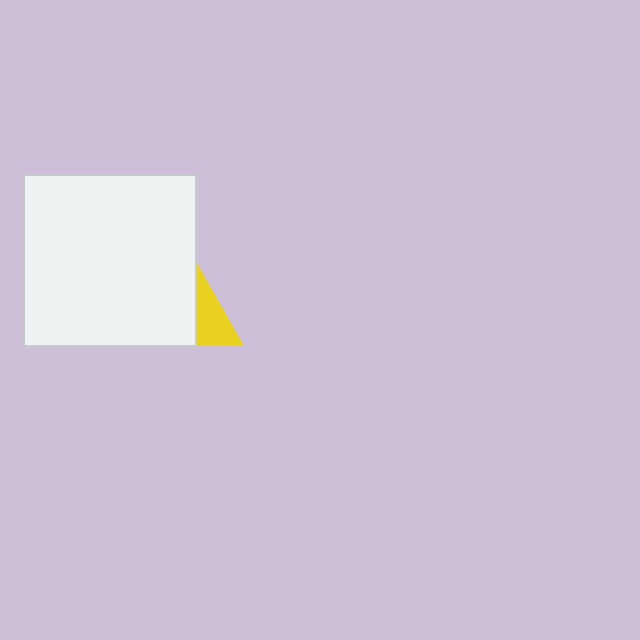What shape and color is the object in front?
The object in front is a white square.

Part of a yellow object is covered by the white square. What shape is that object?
It is a triangle.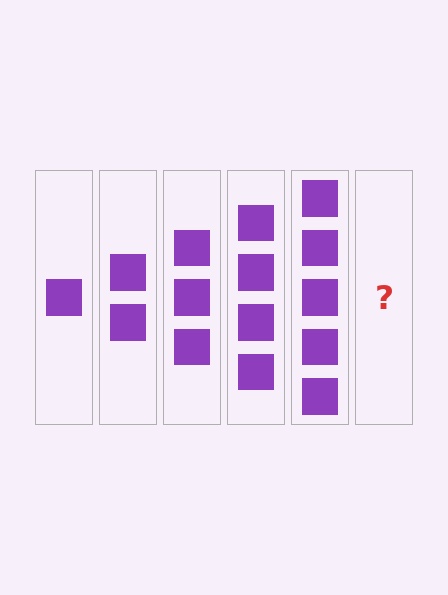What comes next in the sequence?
The next element should be 6 squares.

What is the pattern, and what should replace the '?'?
The pattern is that each step adds one more square. The '?' should be 6 squares.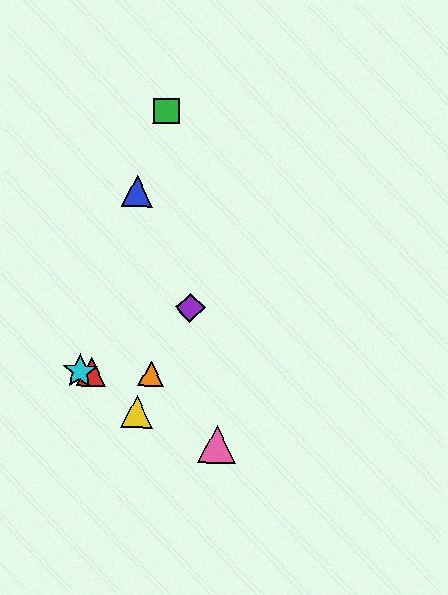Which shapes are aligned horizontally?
The red triangle, the orange triangle, the cyan star are aligned horizontally.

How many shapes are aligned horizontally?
3 shapes (the red triangle, the orange triangle, the cyan star) are aligned horizontally.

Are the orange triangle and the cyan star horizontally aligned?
Yes, both are at y≈374.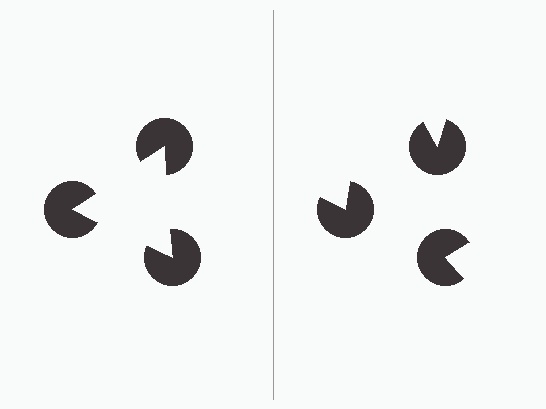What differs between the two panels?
The pac-man discs are positioned identically on both sides; only the wedge orientations differ. On the left they align to a triangle; on the right they are misaligned.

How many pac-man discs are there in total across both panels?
6 — 3 on each side.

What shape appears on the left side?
An illusory triangle.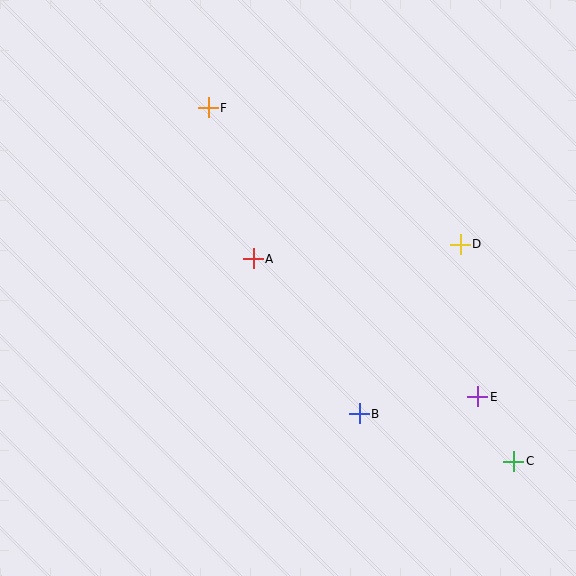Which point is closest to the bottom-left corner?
Point B is closest to the bottom-left corner.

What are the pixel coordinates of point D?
Point D is at (460, 244).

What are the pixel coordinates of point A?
Point A is at (253, 259).